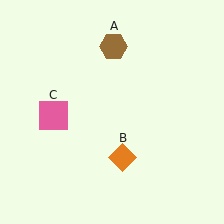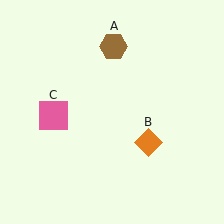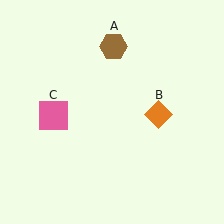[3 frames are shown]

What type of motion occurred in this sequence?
The orange diamond (object B) rotated counterclockwise around the center of the scene.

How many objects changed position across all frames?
1 object changed position: orange diamond (object B).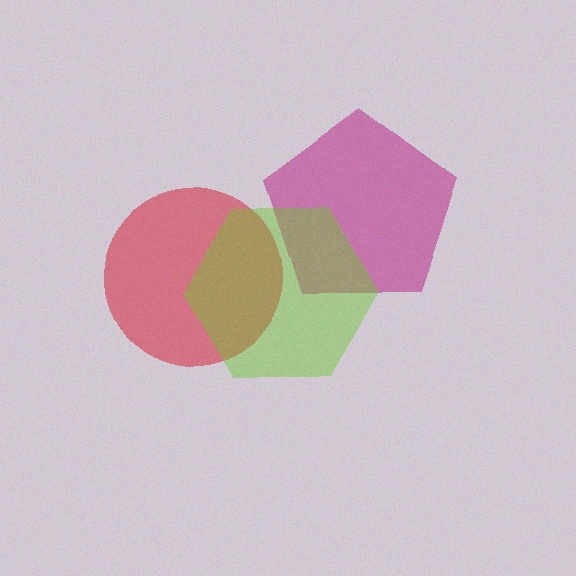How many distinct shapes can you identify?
There are 3 distinct shapes: a magenta pentagon, a red circle, a lime hexagon.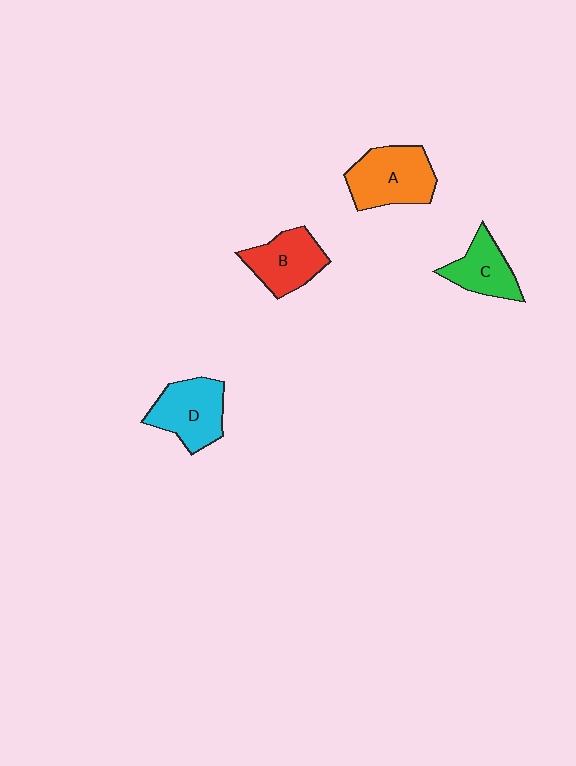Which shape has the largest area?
Shape A (orange).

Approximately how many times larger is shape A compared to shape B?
Approximately 1.2 times.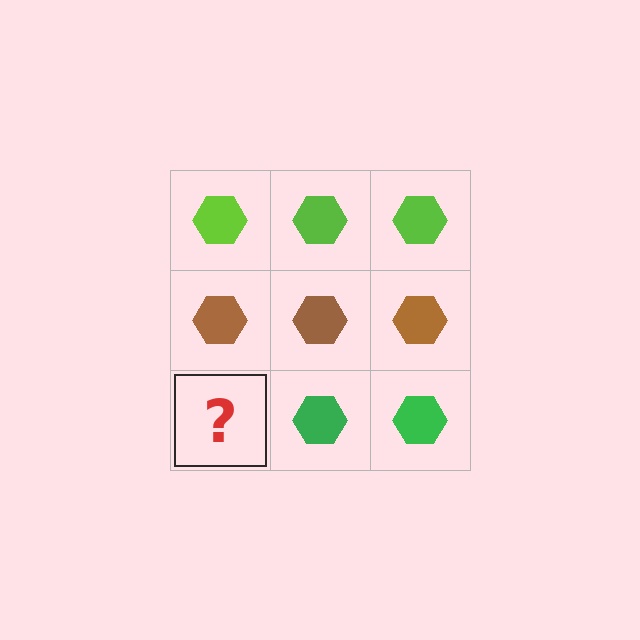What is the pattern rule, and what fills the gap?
The rule is that each row has a consistent color. The gap should be filled with a green hexagon.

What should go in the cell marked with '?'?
The missing cell should contain a green hexagon.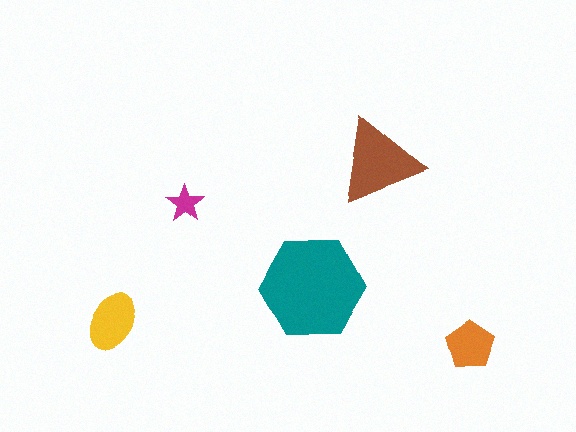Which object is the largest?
The teal hexagon.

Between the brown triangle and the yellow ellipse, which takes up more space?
The brown triangle.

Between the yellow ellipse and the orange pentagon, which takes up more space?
The yellow ellipse.